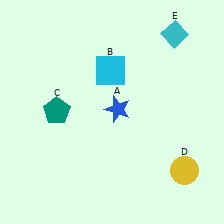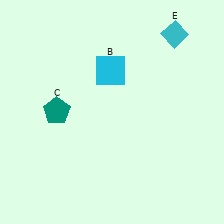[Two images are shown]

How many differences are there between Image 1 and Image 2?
There are 2 differences between the two images.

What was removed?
The blue star (A), the yellow circle (D) were removed in Image 2.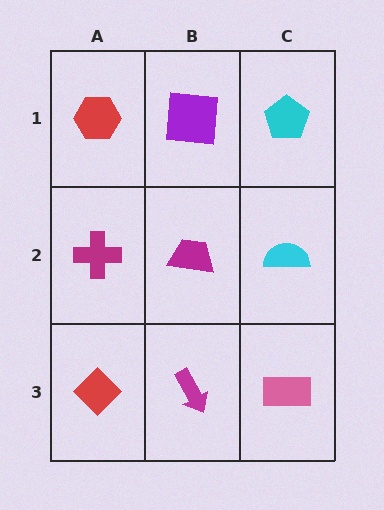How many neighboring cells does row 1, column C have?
2.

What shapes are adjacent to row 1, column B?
A magenta trapezoid (row 2, column B), a red hexagon (row 1, column A), a cyan pentagon (row 1, column C).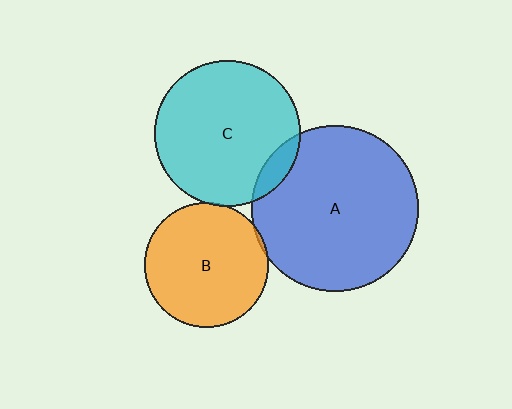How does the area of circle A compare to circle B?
Approximately 1.8 times.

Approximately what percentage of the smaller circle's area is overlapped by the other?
Approximately 10%.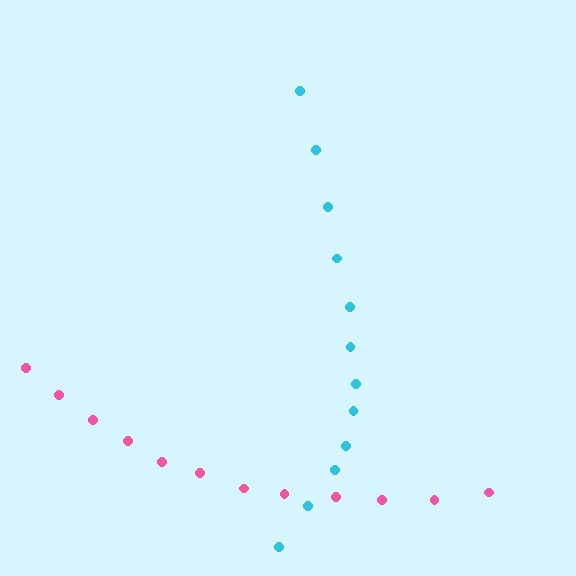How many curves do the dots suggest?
There are 2 distinct paths.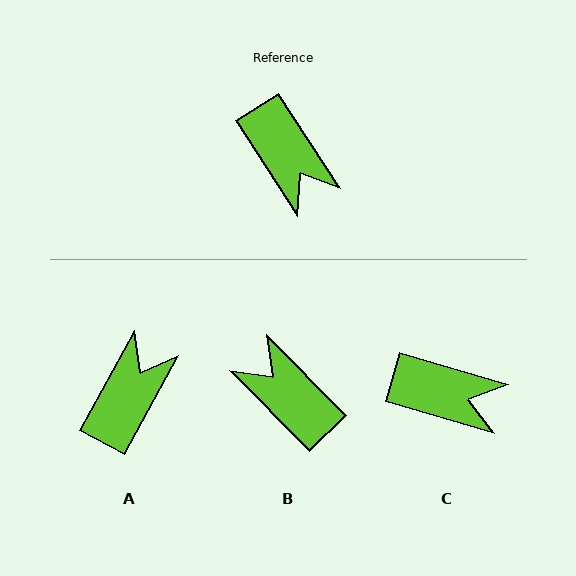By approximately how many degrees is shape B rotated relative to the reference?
Approximately 168 degrees clockwise.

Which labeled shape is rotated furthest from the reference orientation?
B, about 168 degrees away.